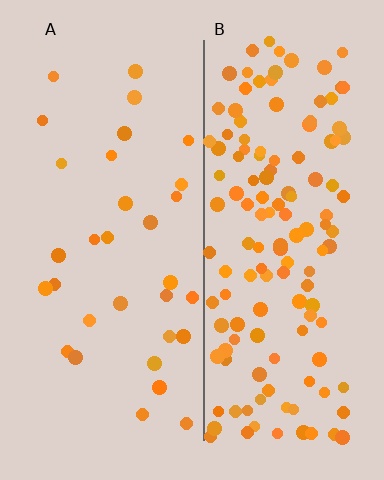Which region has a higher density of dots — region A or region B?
B (the right).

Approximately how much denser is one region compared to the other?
Approximately 4.3× — region B over region A.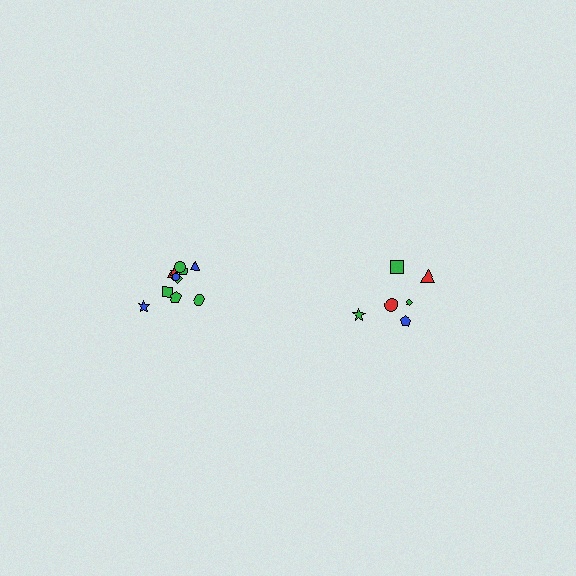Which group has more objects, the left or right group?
The left group.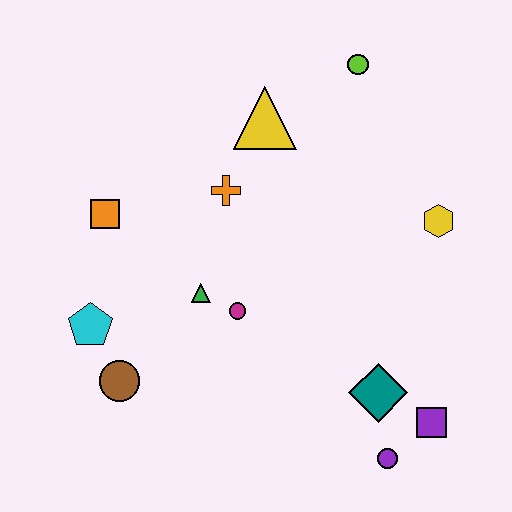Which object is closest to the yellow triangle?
The orange cross is closest to the yellow triangle.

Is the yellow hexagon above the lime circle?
No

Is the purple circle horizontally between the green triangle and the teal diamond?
No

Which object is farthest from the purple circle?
The lime circle is farthest from the purple circle.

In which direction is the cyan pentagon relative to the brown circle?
The cyan pentagon is above the brown circle.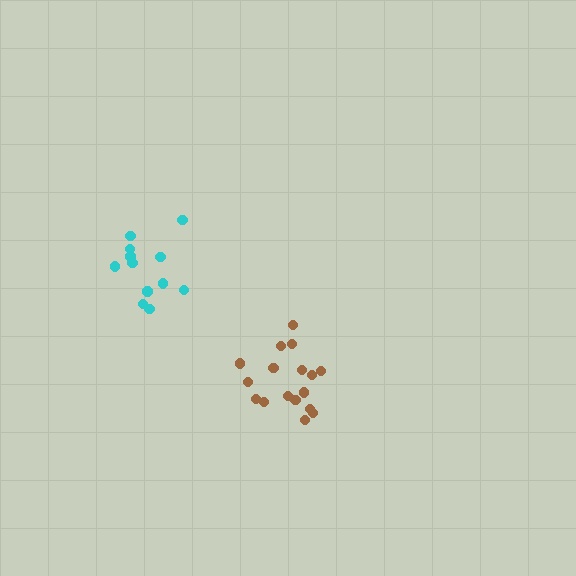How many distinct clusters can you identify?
There are 2 distinct clusters.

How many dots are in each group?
Group 1: 17 dots, Group 2: 12 dots (29 total).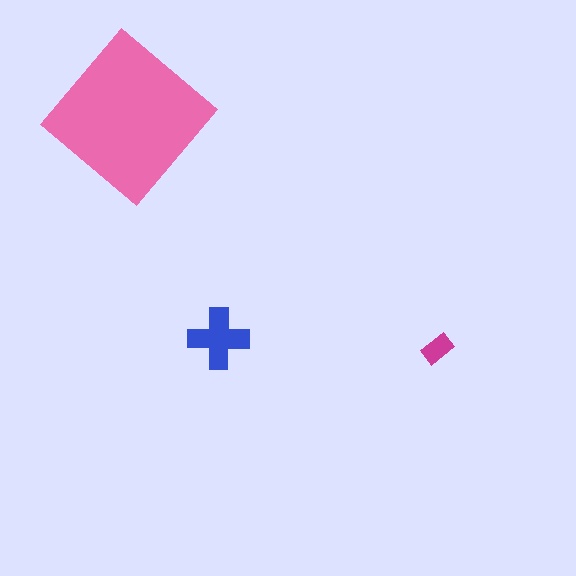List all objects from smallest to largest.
The magenta rectangle, the blue cross, the pink diamond.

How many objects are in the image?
There are 3 objects in the image.